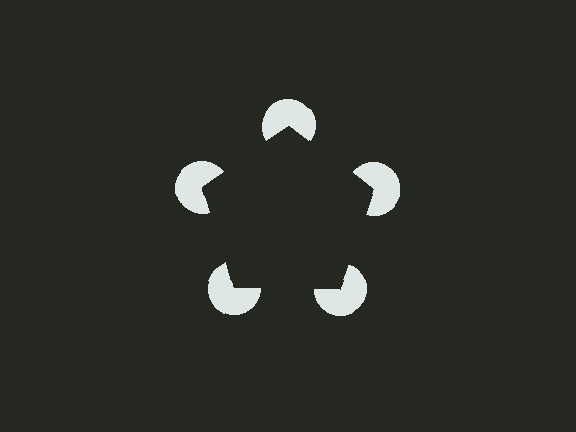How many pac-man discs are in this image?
There are 5 — one at each vertex of the illusory pentagon.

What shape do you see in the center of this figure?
An illusory pentagon — its edges are inferred from the aligned wedge cuts in the pac-man discs, not physically drawn.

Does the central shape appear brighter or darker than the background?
It typically appears slightly darker than the background, even though no actual brightness change is drawn.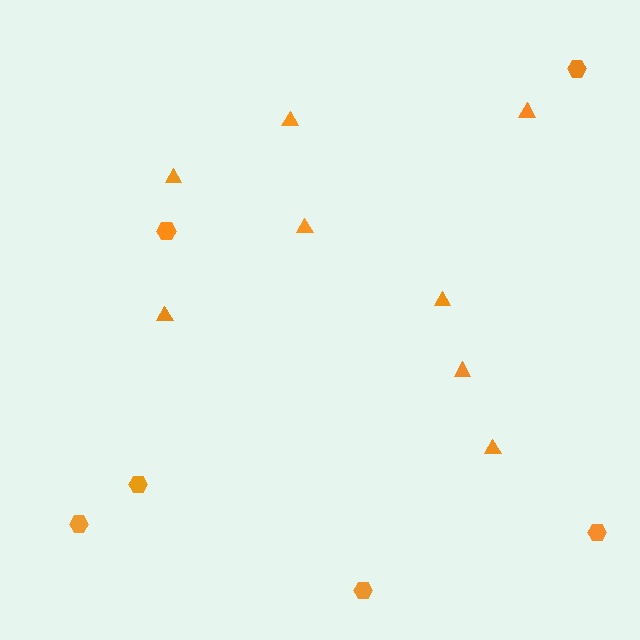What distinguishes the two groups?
There are 2 groups: one group of triangles (8) and one group of hexagons (6).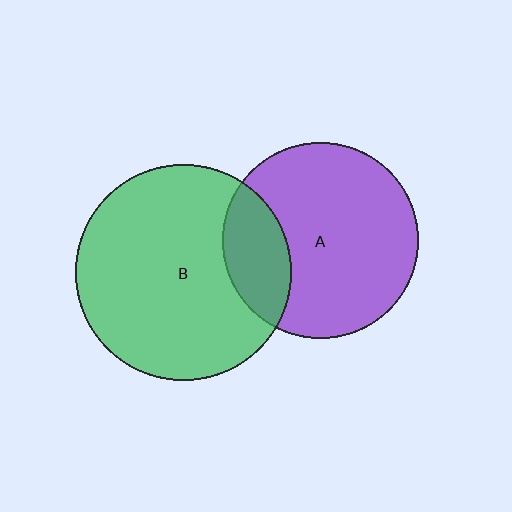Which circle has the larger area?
Circle B (green).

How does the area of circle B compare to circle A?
Approximately 1.2 times.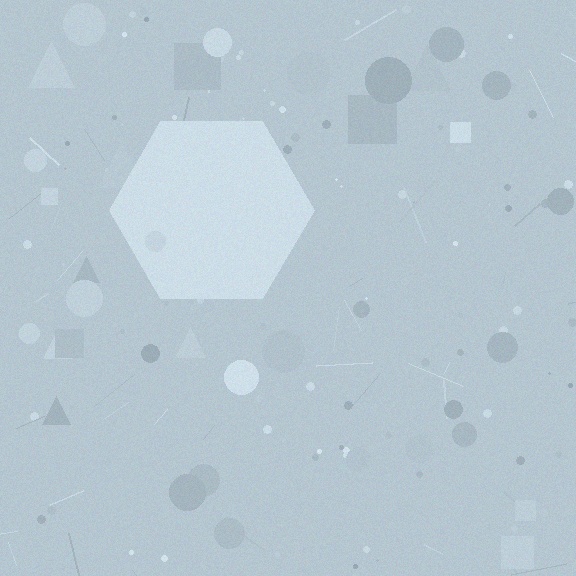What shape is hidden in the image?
A hexagon is hidden in the image.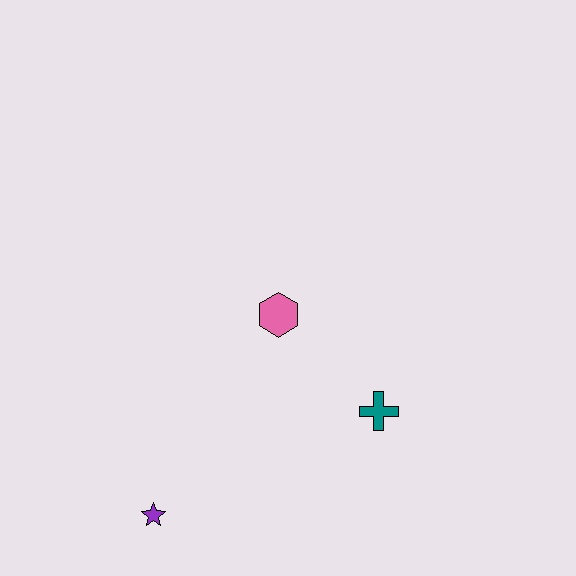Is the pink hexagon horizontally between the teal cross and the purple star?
Yes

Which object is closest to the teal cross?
The pink hexagon is closest to the teal cross.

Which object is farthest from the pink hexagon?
The purple star is farthest from the pink hexagon.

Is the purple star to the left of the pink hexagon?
Yes